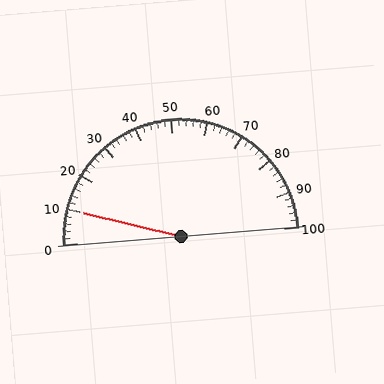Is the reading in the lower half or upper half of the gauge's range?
The reading is in the lower half of the range (0 to 100).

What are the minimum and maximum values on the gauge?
The gauge ranges from 0 to 100.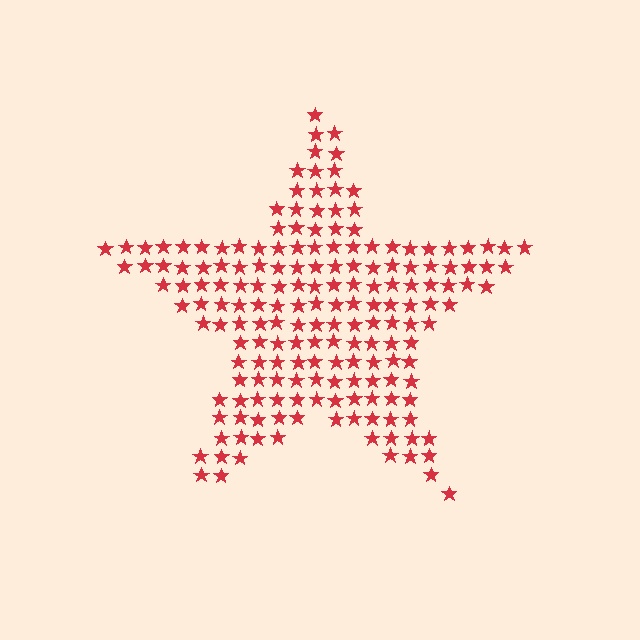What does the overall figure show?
The overall figure shows a star.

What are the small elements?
The small elements are stars.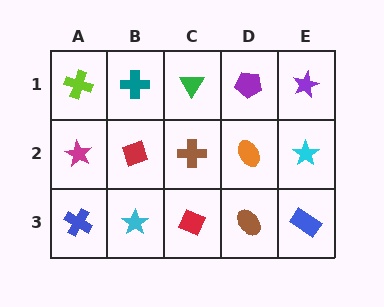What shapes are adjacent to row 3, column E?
A cyan star (row 2, column E), a brown ellipse (row 3, column D).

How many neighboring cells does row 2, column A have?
3.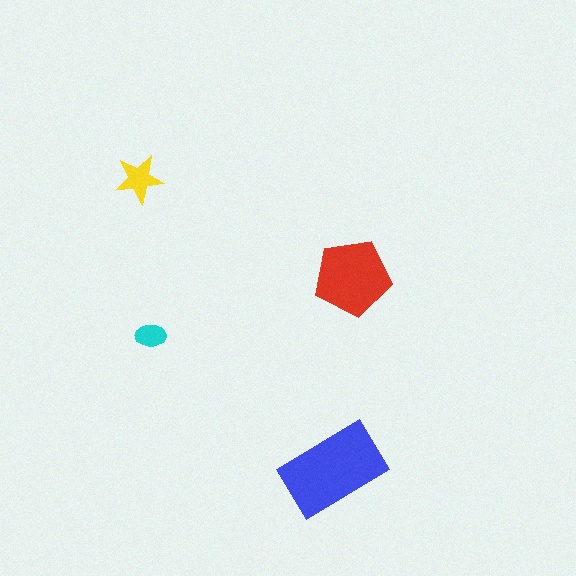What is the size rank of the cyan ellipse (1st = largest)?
4th.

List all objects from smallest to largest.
The cyan ellipse, the yellow star, the red pentagon, the blue rectangle.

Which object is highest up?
The yellow star is topmost.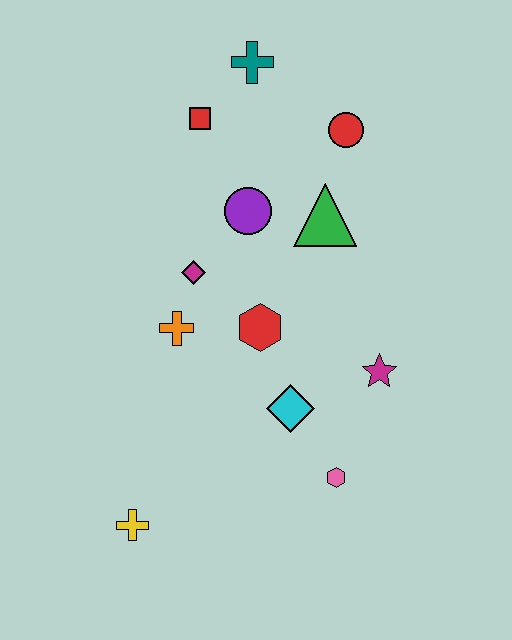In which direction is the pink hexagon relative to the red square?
The pink hexagon is below the red square.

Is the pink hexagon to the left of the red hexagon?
No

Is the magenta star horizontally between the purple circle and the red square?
No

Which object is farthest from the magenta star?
The teal cross is farthest from the magenta star.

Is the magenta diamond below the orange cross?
No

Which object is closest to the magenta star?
The cyan diamond is closest to the magenta star.